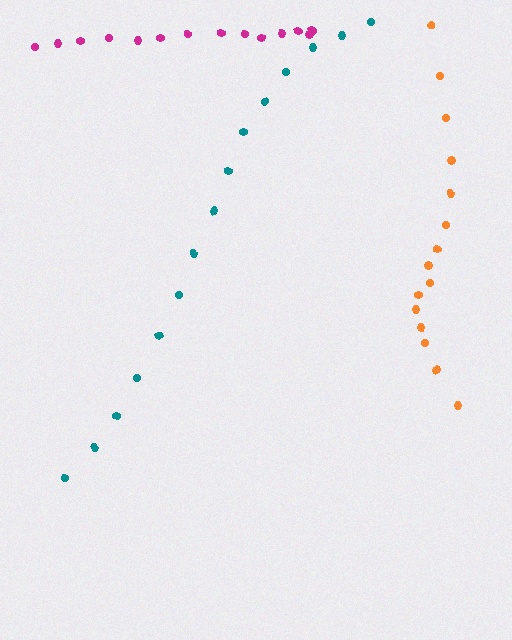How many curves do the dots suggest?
There are 3 distinct paths.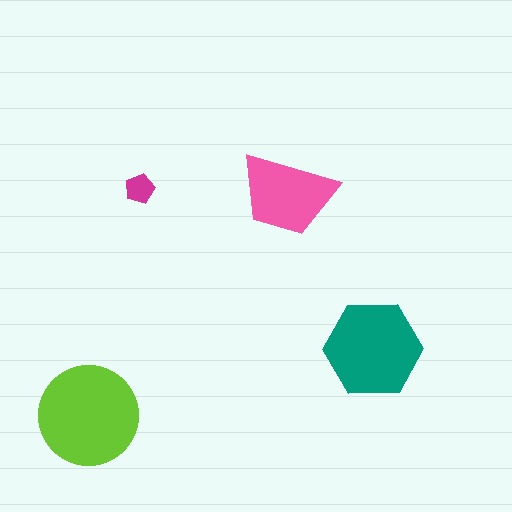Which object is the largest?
The lime circle.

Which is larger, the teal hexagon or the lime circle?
The lime circle.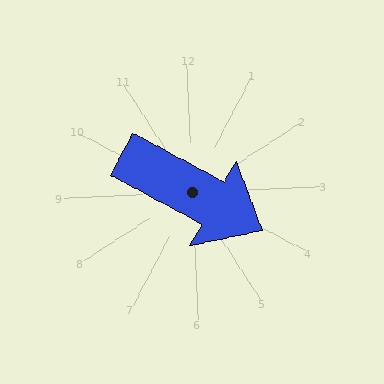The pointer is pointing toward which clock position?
Roughly 4 o'clock.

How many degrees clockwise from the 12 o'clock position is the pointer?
Approximately 121 degrees.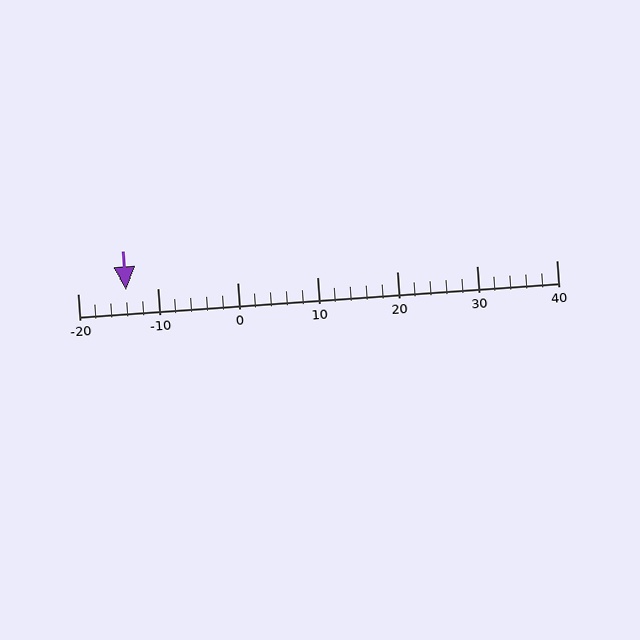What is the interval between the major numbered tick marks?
The major tick marks are spaced 10 units apart.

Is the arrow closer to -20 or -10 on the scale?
The arrow is closer to -10.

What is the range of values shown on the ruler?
The ruler shows values from -20 to 40.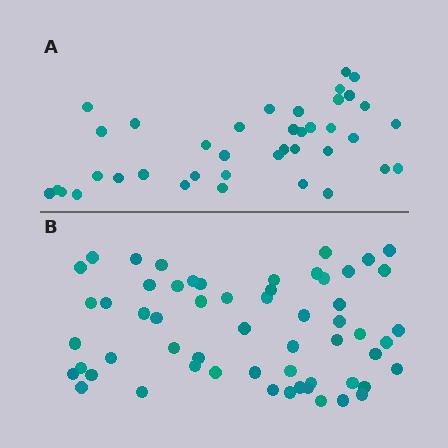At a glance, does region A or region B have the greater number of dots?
Region B (the bottom region) has more dots.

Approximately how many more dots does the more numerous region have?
Region B has approximately 20 more dots than region A.